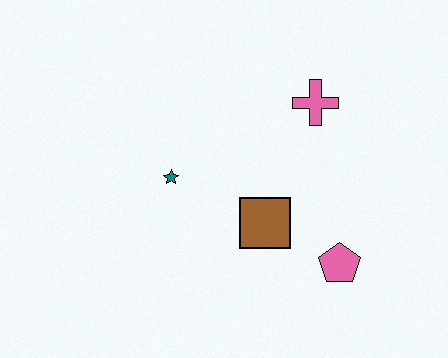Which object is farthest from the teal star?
The pink pentagon is farthest from the teal star.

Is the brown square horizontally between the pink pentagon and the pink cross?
No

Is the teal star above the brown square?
Yes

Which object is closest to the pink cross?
The brown square is closest to the pink cross.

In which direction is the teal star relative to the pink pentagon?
The teal star is to the left of the pink pentagon.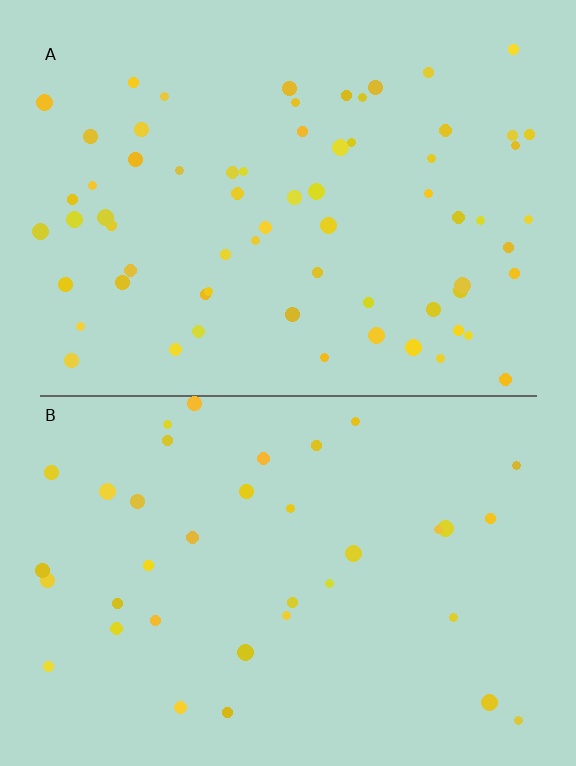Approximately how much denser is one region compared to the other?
Approximately 1.8× — region A over region B.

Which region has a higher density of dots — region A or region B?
A (the top).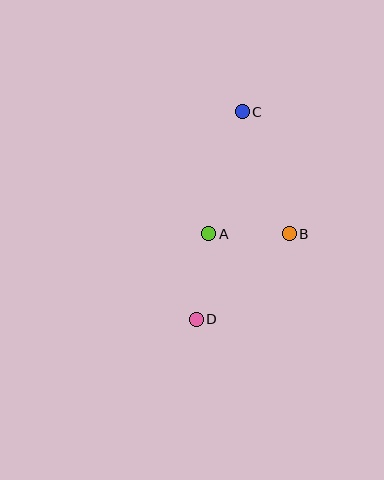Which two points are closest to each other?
Points A and B are closest to each other.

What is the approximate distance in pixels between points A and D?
The distance between A and D is approximately 86 pixels.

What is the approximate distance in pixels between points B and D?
The distance between B and D is approximately 126 pixels.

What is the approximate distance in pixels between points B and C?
The distance between B and C is approximately 131 pixels.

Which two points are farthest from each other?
Points C and D are farthest from each other.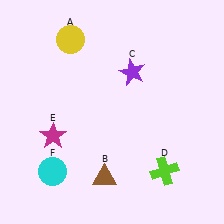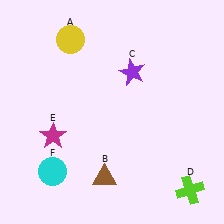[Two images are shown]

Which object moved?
The lime cross (D) moved right.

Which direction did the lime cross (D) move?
The lime cross (D) moved right.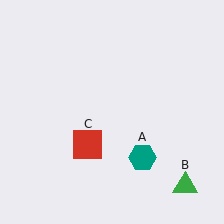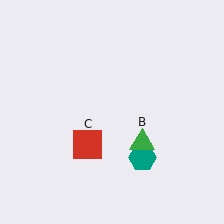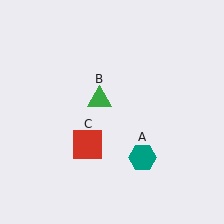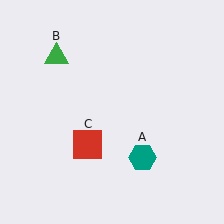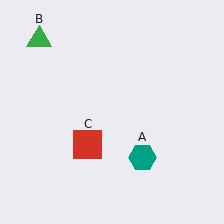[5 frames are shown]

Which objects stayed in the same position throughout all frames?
Teal hexagon (object A) and red square (object C) remained stationary.